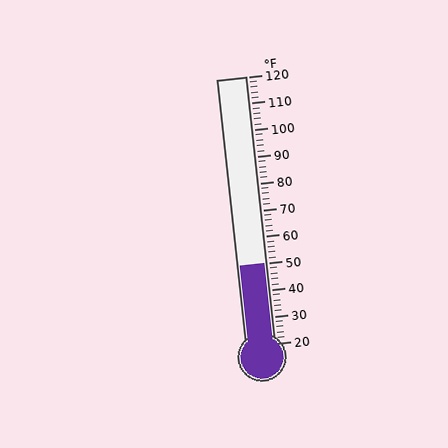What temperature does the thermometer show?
The thermometer shows approximately 50°F.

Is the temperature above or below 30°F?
The temperature is above 30°F.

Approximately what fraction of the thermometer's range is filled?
The thermometer is filled to approximately 30% of its range.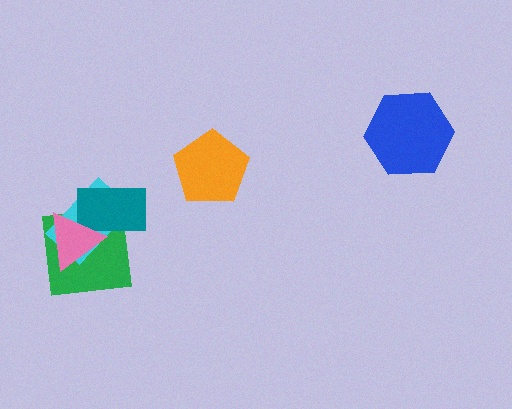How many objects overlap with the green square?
3 objects overlap with the green square.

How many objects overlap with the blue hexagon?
0 objects overlap with the blue hexagon.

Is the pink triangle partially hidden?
No, no other shape covers it.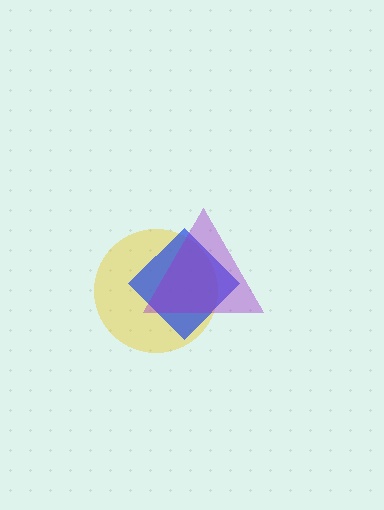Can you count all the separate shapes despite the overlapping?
Yes, there are 3 separate shapes.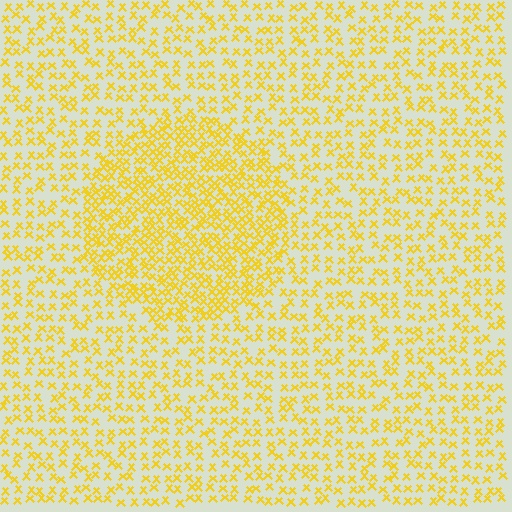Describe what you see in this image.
The image contains small yellow elements arranged at two different densities. A circle-shaped region is visible where the elements are more densely packed than the surrounding area.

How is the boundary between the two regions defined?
The boundary is defined by a change in element density (approximately 1.9x ratio). All elements are the same color, size, and shape.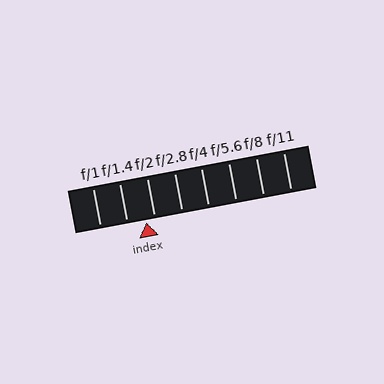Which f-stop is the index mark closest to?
The index mark is closest to f/2.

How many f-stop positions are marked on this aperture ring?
There are 8 f-stop positions marked.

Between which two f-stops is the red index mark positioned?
The index mark is between f/1.4 and f/2.